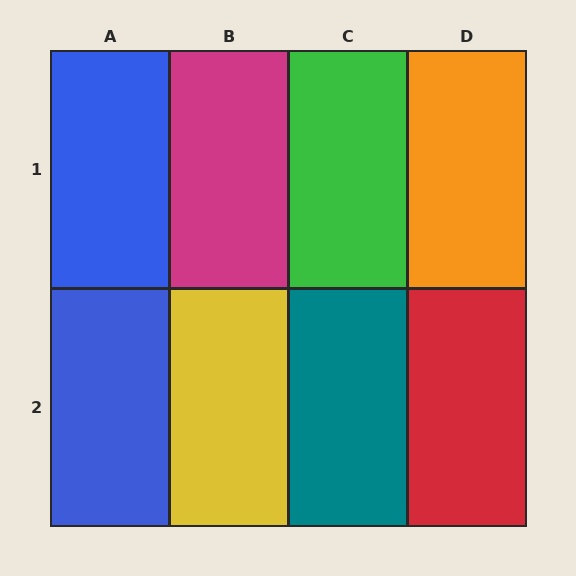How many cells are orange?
1 cell is orange.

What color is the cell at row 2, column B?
Yellow.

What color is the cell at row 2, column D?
Red.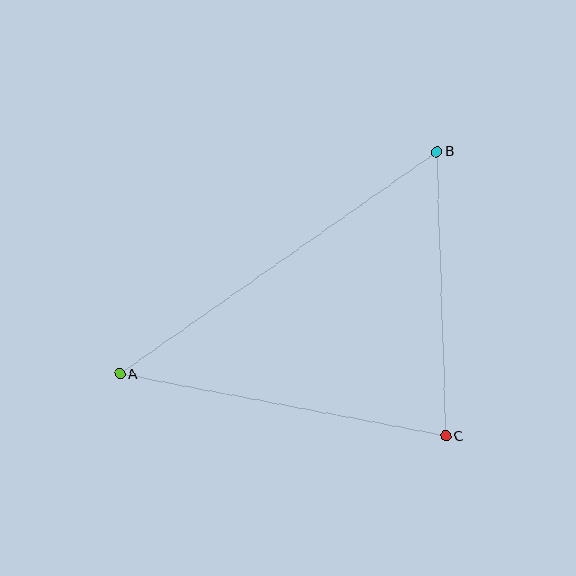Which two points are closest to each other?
Points B and C are closest to each other.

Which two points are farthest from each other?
Points A and B are farthest from each other.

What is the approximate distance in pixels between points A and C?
The distance between A and C is approximately 332 pixels.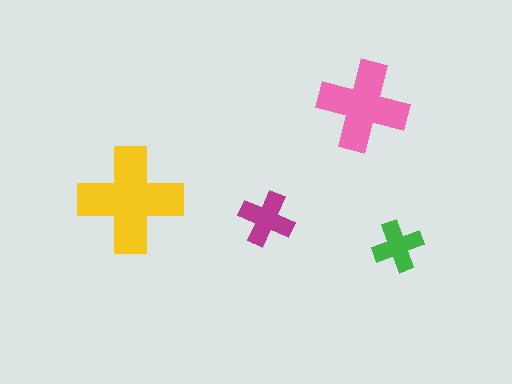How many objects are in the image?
There are 4 objects in the image.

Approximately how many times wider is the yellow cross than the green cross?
About 2 times wider.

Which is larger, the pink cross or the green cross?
The pink one.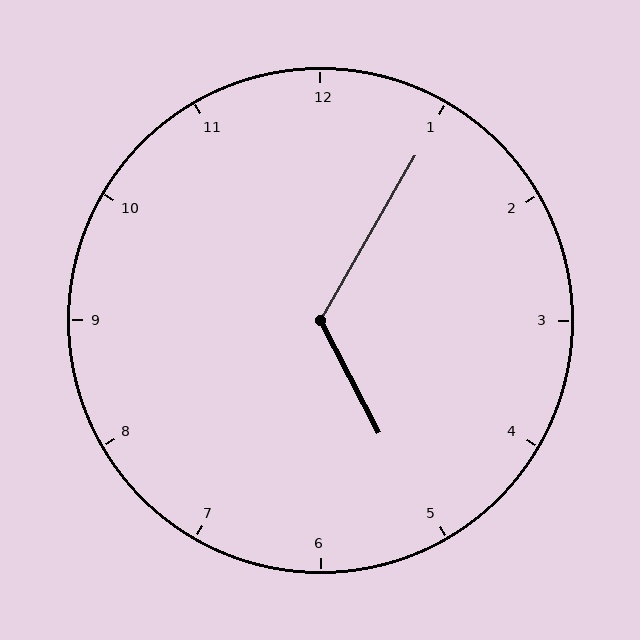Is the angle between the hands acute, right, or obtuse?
It is obtuse.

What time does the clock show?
5:05.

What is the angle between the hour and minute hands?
Approximately 122 degrees.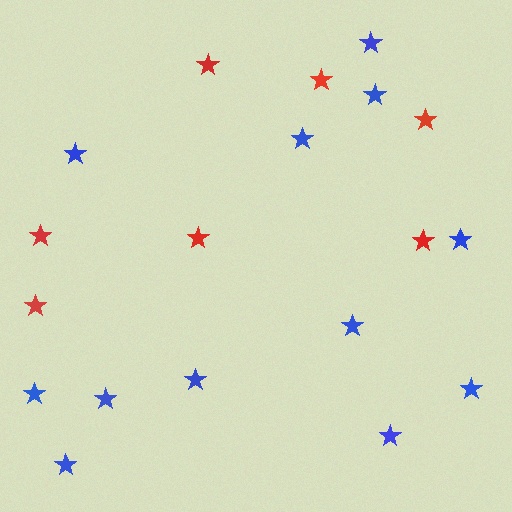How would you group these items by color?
There are 2 groups: one group of blue stars (12) and one group of red stars (7).